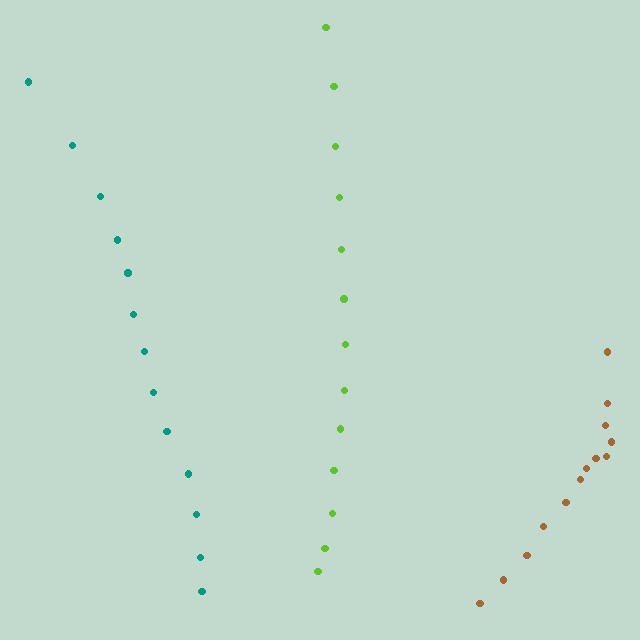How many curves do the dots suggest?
There are 3 distinct paths.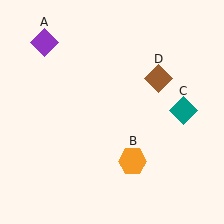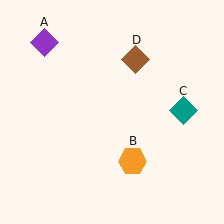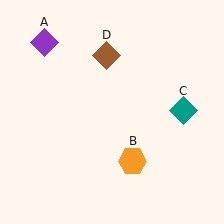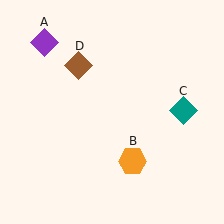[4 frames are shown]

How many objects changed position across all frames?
1 object changed position: brown diamond (object D).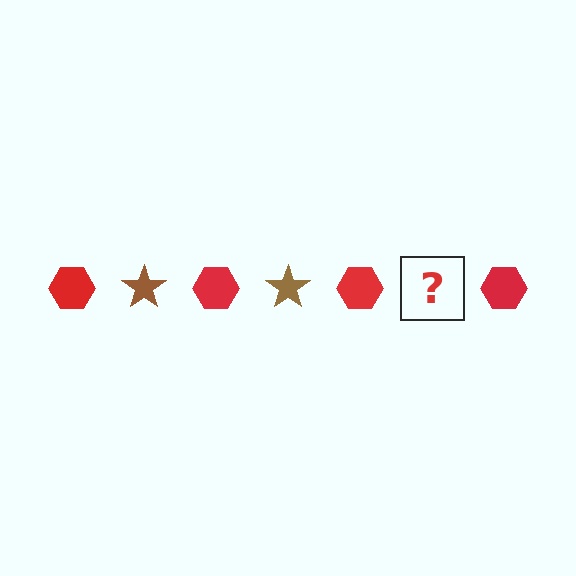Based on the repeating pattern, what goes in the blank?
The blank should be a brown star.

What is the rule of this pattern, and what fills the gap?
The rule is that the pattern alternates between red hexagon and brown star. The gap should be filled with a brown star.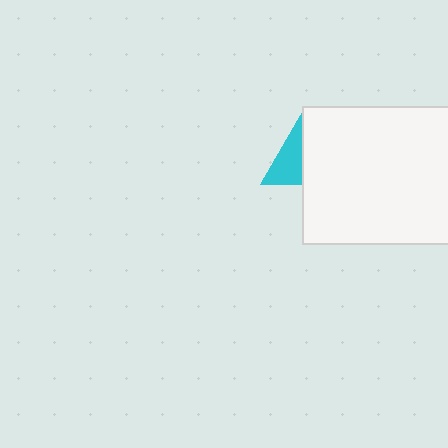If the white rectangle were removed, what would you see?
You would see the complete cyan triangle.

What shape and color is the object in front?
The object in front is a white rectangle.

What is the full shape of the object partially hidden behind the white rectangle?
The partially hidden object is a cyan triangle.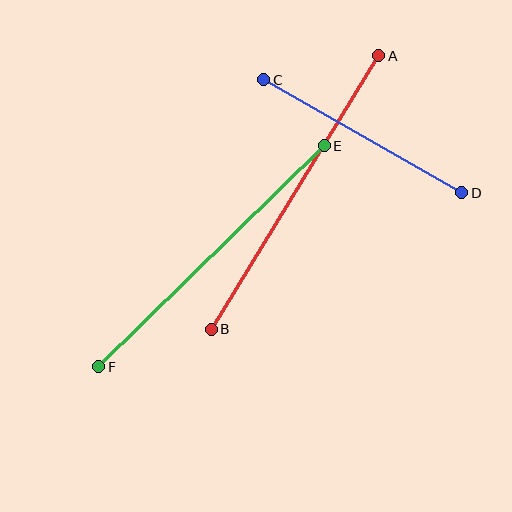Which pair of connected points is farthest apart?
Points A and B are farthest apart.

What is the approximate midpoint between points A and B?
The midpoint is at approximately (295, 192) pixels.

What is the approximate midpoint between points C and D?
The midpoint is at approximately (363, 136) pixels.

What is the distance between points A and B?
The distance is approximately 321 pixels.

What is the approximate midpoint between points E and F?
The midpoint is at approximately (212, 256) pixels.